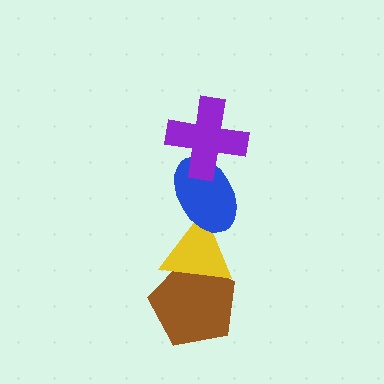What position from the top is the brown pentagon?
The brown pentagon is 4th from the top.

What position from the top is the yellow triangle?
The yellow triangle is 3rd from the top.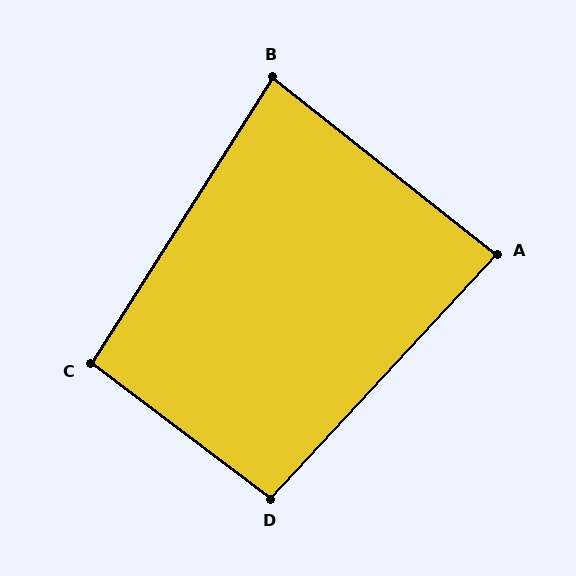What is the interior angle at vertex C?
Approximately 95 degrees (approximately right).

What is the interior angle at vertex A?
Approximately 85 degrees (approximately right).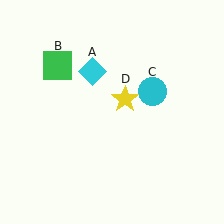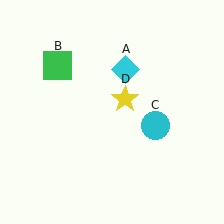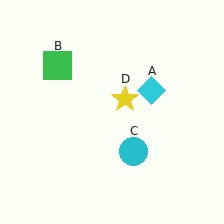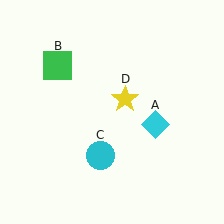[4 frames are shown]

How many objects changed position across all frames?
2 objects changed position: cyan diamond (object A), cyan circle (object C).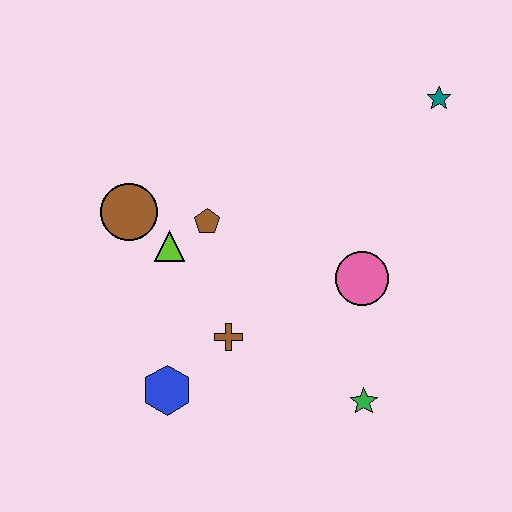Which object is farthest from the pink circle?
The brown circle is farthest from the pink circle.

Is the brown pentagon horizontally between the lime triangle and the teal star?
Yes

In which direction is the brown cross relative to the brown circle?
The brown cross is below the brown circle.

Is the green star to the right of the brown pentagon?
Yes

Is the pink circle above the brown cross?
Yes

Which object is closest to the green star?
The pink circle is closest to the green star.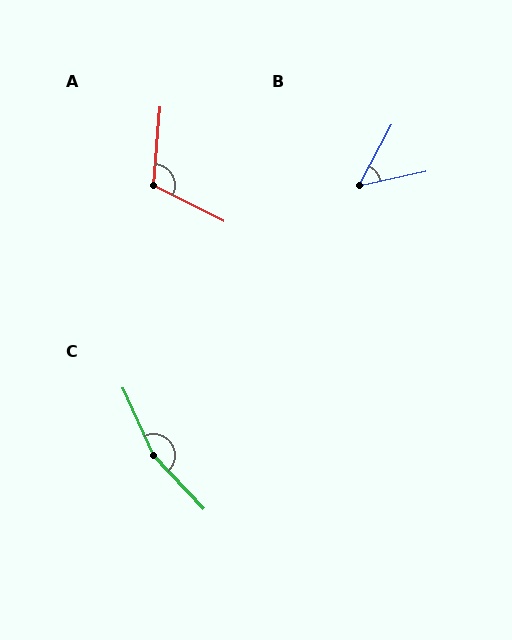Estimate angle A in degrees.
Approximately 112 degrees.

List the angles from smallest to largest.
B (49°), A (112°), C (161°).